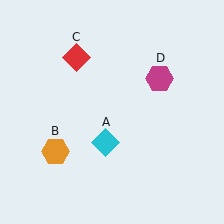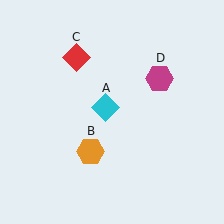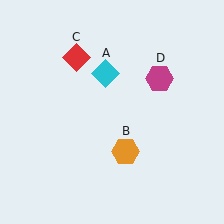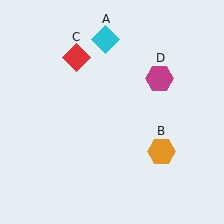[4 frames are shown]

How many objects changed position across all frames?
2 objects changed position: cyan diamond (object A), orange hexagon (object B).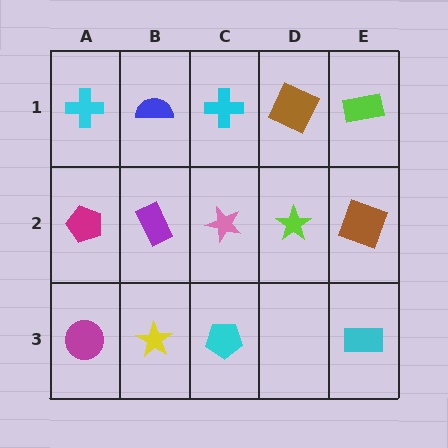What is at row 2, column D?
A lime star.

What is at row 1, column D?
A brown square.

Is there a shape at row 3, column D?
No, that cell is empty.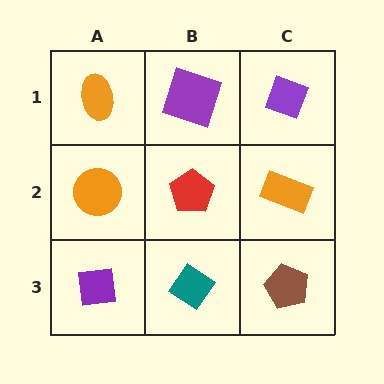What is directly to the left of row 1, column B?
An orange ellipse.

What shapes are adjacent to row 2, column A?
An orange ellipse (row 1, column A), a purple square (row 3, column A), a red pentagon (row 2, column B).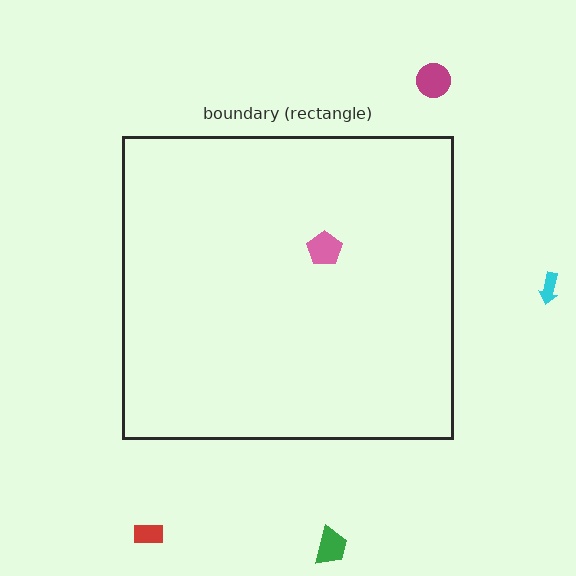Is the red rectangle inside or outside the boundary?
Outside.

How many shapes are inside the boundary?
1 inside, 4 outside.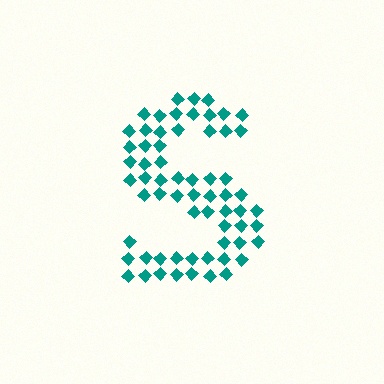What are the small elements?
The small elements are diamonds.